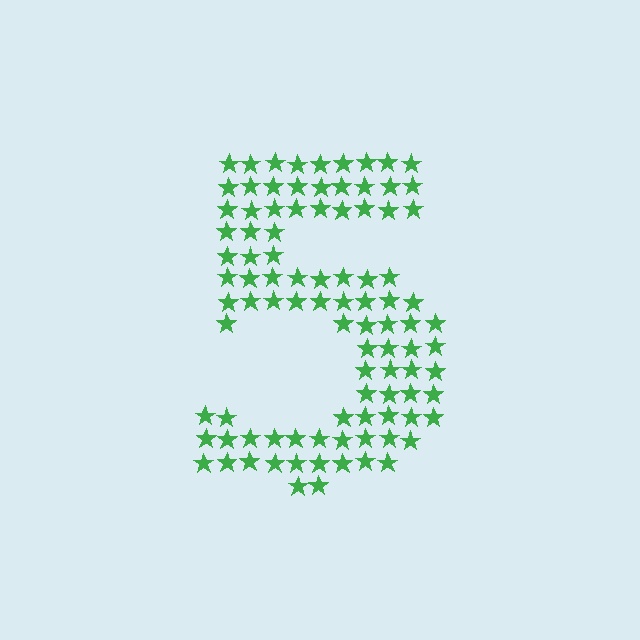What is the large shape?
The large shape is the digit 5.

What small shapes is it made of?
It is made of small stars.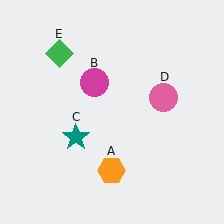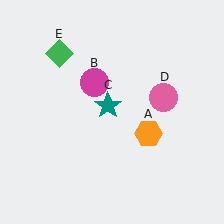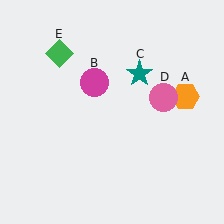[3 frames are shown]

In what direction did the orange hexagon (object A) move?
The orange hexagon (object A) moved up and to the right.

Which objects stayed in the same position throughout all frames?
Magenta circle (object B) and pink circle (object D) and green diamond (object E) remained stationary.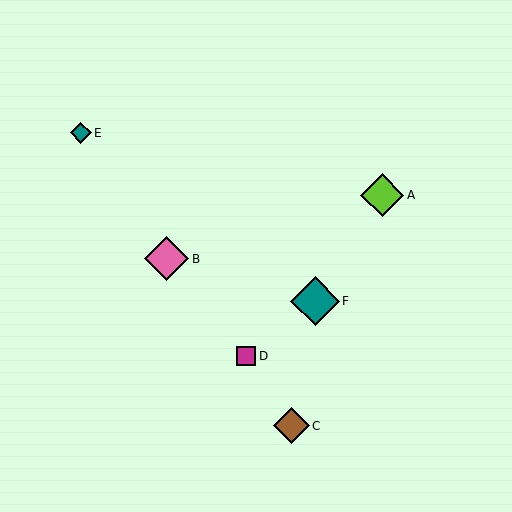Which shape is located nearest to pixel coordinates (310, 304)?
The teal diamond (labeled F) at (315, 301) is nearest to that location.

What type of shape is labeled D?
Shape D is a magenta square.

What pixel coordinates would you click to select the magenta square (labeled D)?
Click at (246, 356) to select the magenta square D.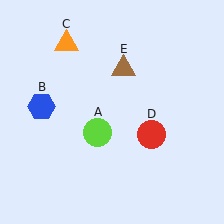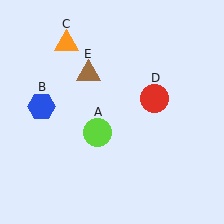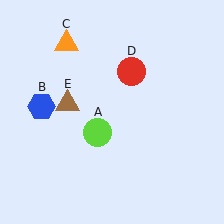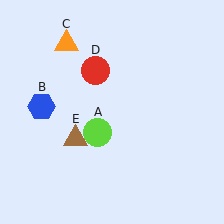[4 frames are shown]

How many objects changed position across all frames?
2 objects changed position: red circle (object D), brown triangle (object E).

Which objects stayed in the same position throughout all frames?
Lime circle (object A) and blue hexagon (object B) and orange triangle (object C) remained stationary.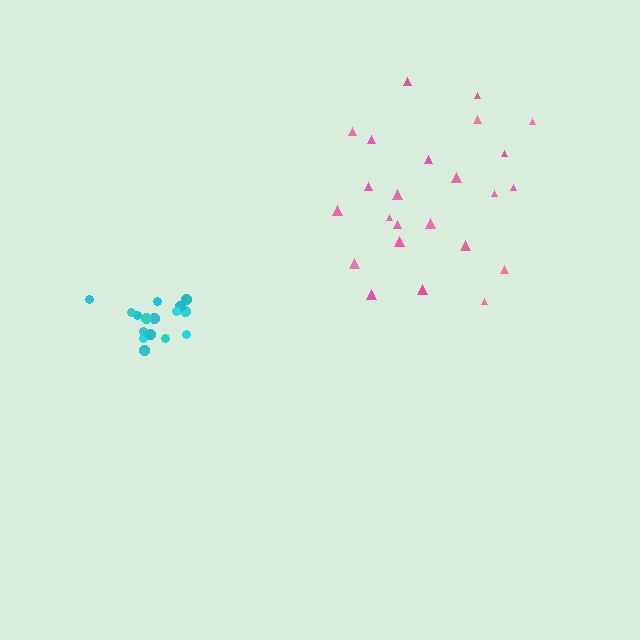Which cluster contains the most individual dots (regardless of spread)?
Pink (24).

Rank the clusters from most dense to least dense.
cyan, pink.